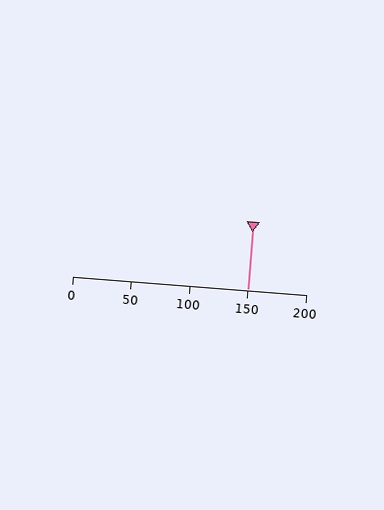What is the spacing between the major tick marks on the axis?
The major ticks are spaced 50 apart.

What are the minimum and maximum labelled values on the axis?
The axis runs from 0 to 200.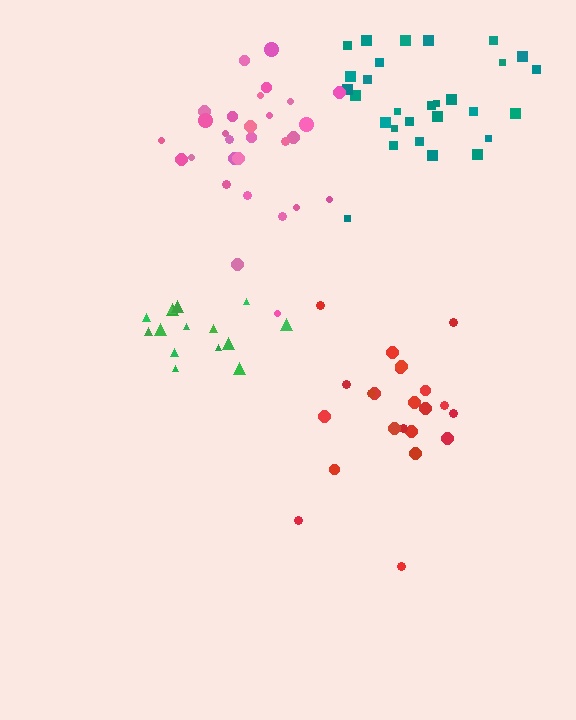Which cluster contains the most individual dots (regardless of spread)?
Teal (31).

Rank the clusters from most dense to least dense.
green, pink, teal, red.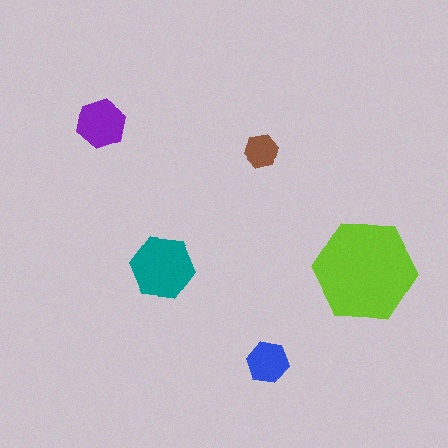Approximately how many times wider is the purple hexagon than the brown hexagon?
About 1.5 times wider.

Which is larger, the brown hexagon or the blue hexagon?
The blue one.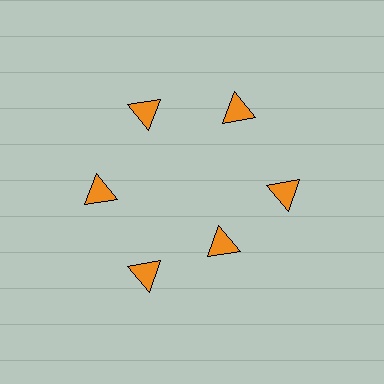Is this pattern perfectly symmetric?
No. The 6 orange triangles are arranged in a ring, but one element near the 5 o'clock position is pulled inward toward the center, breaking the 6-fold rotational symmetry.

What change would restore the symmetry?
The symmetry would be restored by moving it outward, back onto the ring so that all 6 triangles sit at equal angles and equal distance from the center.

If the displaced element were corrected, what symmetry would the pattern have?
It would have 6-fold rotational symmetry — the pattern would map onto itself every 60 degrees.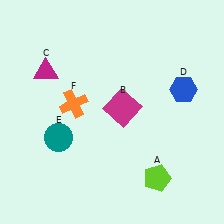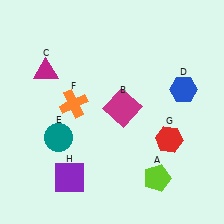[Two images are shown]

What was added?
A red hexagon (G), a purple square (H) were added in Image 2.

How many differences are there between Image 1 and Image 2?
There are 2 differences between the two images.